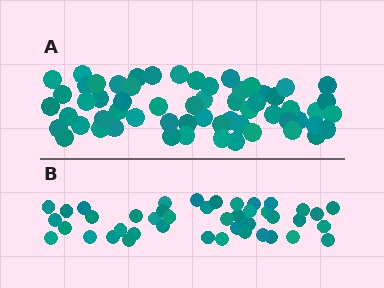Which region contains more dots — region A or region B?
Region A (the top region) has more dots.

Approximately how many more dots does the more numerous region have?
Region A has approximately 15 more dots than region B.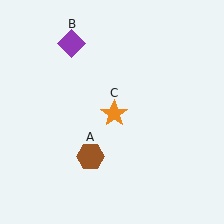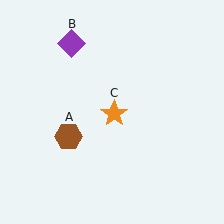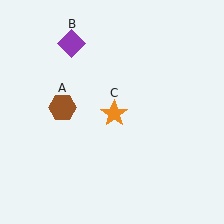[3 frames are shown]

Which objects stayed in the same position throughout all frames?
Purple diamond (object B) and orange star (object C) remained stationary.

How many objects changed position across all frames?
1 object changed position: brown hexagon (object A).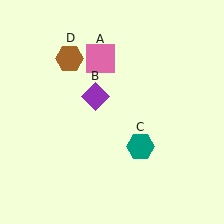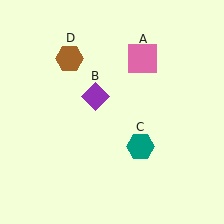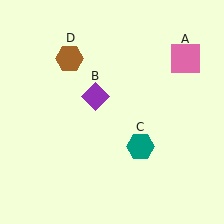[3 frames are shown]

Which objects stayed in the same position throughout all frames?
Purple diamond (object B) and teal hexagon (object C) and brown hexagon (object D) remained stationary.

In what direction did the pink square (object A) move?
The pink square (object A) moved right.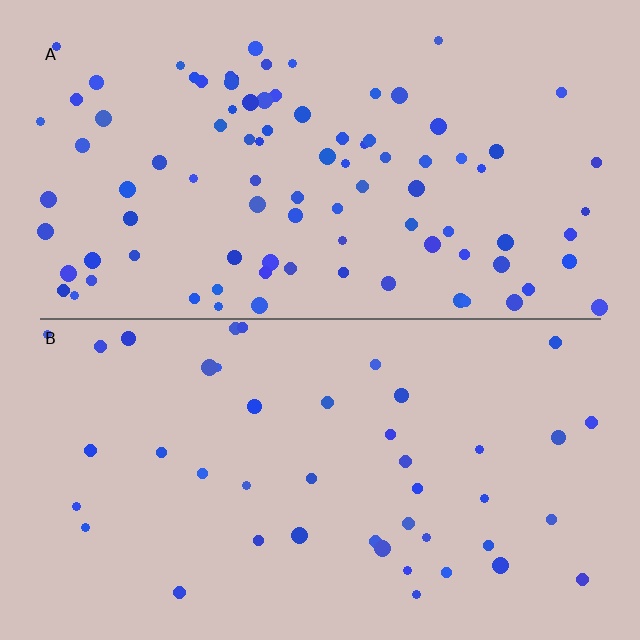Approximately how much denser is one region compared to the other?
Approximately 2.1× — region A over region B.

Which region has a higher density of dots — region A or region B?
A (the top).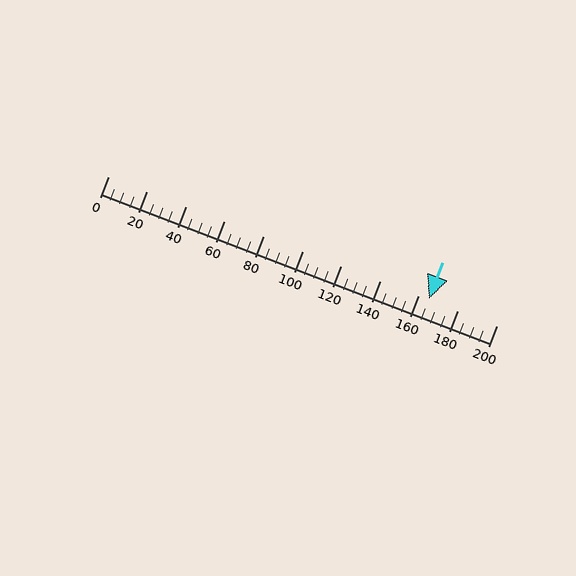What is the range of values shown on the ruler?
The ruler shows values from 0 to 200.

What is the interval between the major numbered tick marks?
The major tick marks are spaced 20 units apart.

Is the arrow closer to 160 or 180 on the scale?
The arrow is closer to 160.